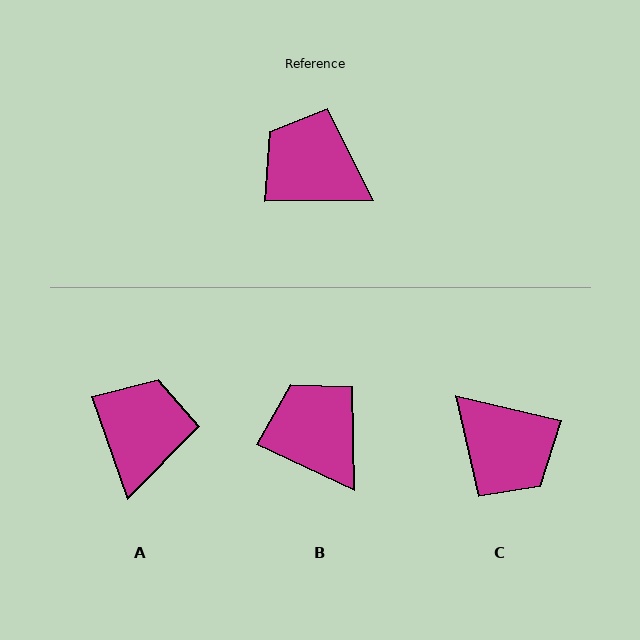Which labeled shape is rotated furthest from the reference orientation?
C, about 167 degrees away.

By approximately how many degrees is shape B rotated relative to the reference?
Approximately 25 degrees clockwise.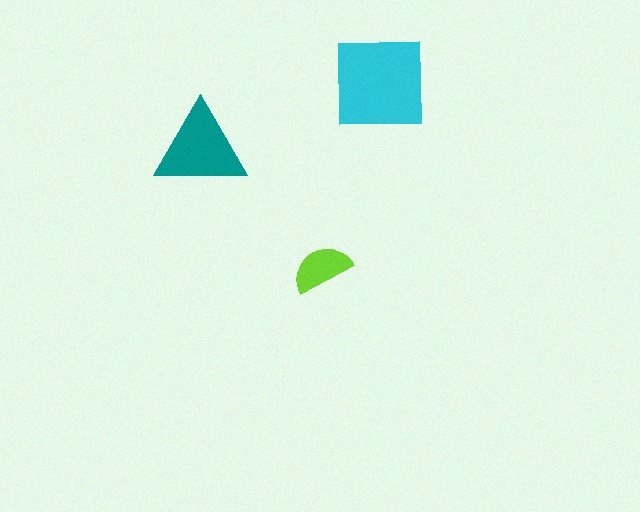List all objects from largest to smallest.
The cyan square, the teal triangle, the lime semicircle.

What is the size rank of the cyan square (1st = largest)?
1st.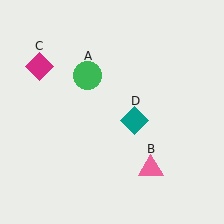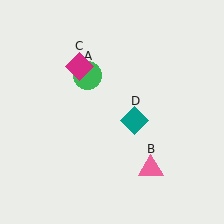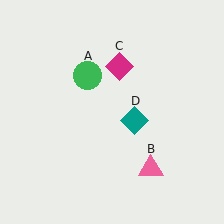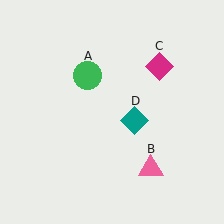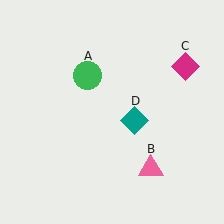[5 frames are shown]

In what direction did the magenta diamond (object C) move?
The magenta diamond (object C) moved right.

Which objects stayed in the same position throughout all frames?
Green circle (object A) and pink triangle (object B) and teal diamond (object D) remained stationary.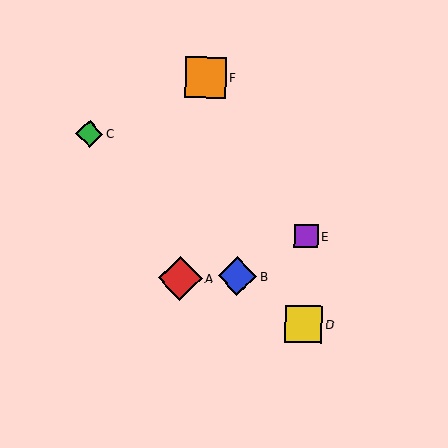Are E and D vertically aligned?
Yes, both are at x≈306.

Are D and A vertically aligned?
No, D is at x≈304 and A is at x≈180.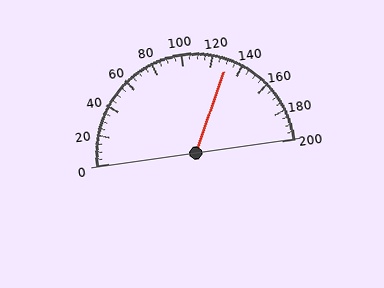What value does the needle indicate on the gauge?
The needle indicates approximately 130.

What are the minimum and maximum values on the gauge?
The gauge ranges from 0 to 200.